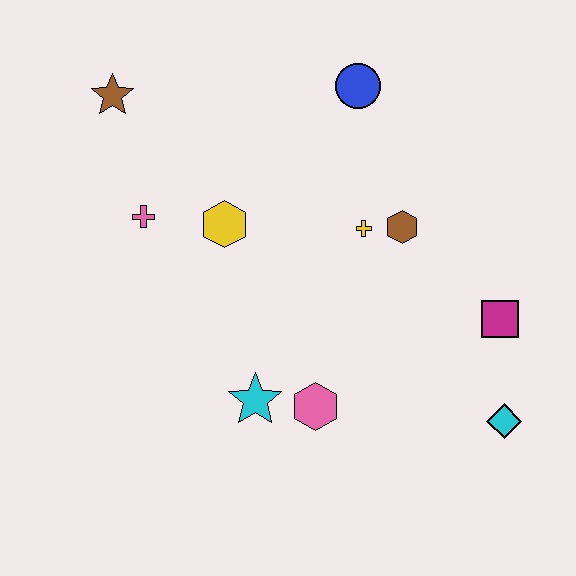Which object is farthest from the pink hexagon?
The brown star is farthest from the pink hexagon.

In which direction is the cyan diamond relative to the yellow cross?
The cyan diamond is below the yellow cross.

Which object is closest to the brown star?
The pink cross is closest to the brown star.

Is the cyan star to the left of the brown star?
No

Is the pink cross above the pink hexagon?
Yes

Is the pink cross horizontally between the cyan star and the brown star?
Yes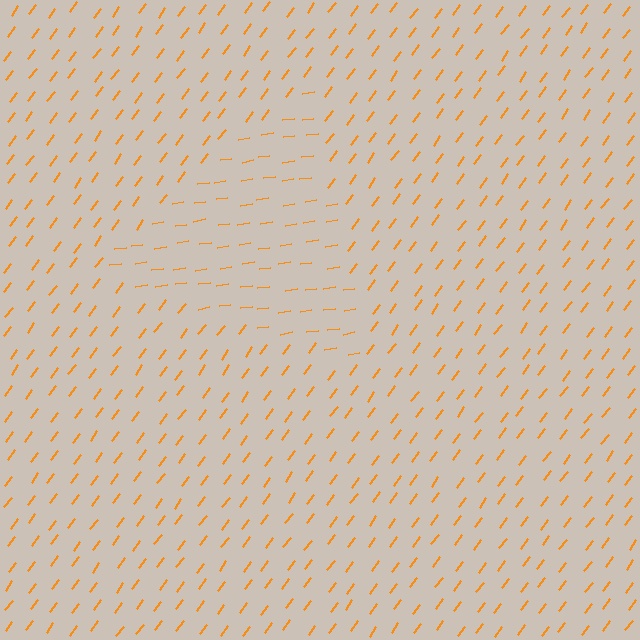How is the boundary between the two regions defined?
The boundary is defined purely by a change in line orientation (approximately 45 degrees difference). All lines are the same color and thickness.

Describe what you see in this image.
The image is filled with small orange line segments. A triangle region in the image has lines oriented differently from the surrounding lines, creating a visible texture boundary.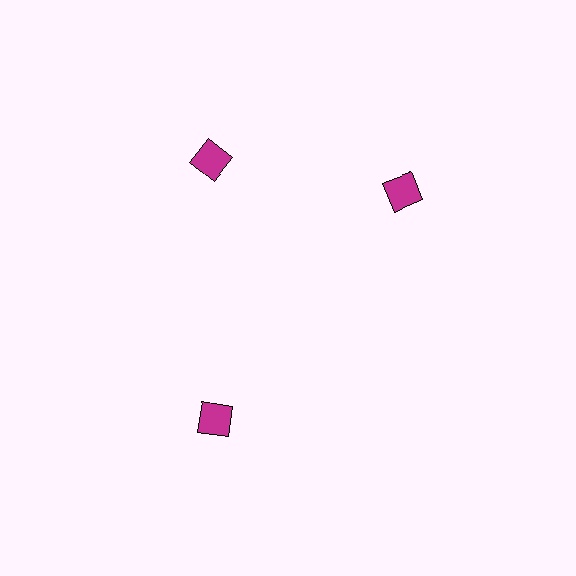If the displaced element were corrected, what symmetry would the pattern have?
It would have 3-fold rotational symmetry — the pattern would map onto itself every 120 degrees.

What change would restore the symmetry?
The symmetry would be restored by rotating it back into even spacing with its neighbors so that all 3 squares sit at equal angles and equal distance from the center.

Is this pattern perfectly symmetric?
No. The 3 magenta squares are arranged in a ring, but one element near the 3 o'clock position is rotated out of alignment along the ring, breaking the 3-fold rotational symmetry.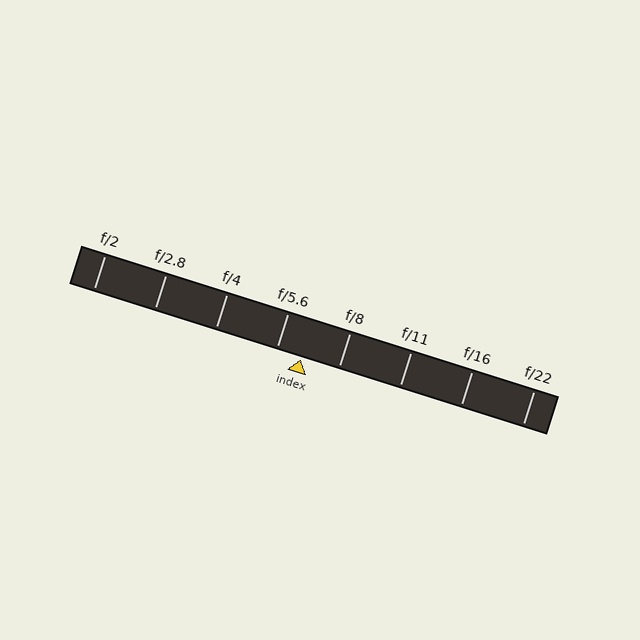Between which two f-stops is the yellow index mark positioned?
The index mark is between f/5.6 and f/8.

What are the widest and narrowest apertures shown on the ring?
The widest aperture shown is f/2 and the narrowest is f/22.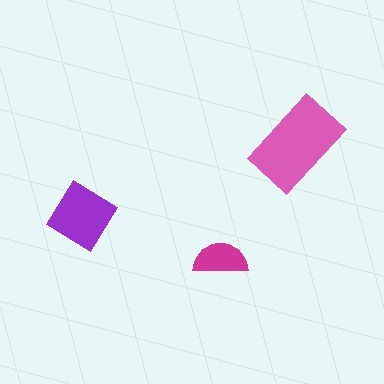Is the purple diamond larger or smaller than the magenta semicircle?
Larger.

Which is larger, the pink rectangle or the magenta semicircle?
The pink rectangle.